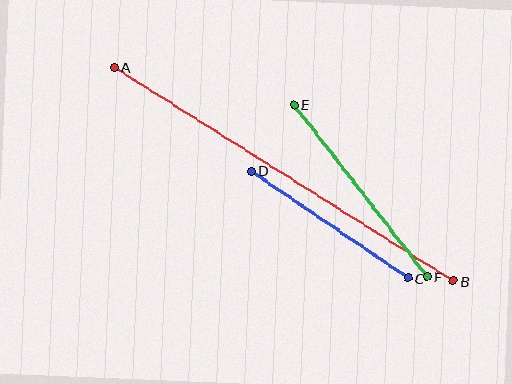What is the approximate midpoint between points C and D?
The midpoint is at approximately (330, 224) pixels.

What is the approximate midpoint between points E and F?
The midpoint is at approximately (360, 191) pixels.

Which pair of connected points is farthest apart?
Points A and B are farthest apart.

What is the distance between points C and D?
The distance is approximately 190 pixels.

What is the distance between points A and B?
The distance is approximately 401 pixels.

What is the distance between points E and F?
The distance is approximately 218 pixels.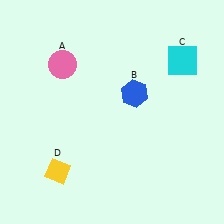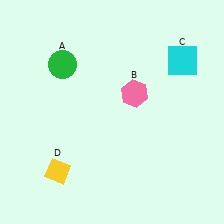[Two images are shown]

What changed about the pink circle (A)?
In Image 1, A is pink. In Image 2, it changed to green.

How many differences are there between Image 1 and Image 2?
There are 2 differences between the two images.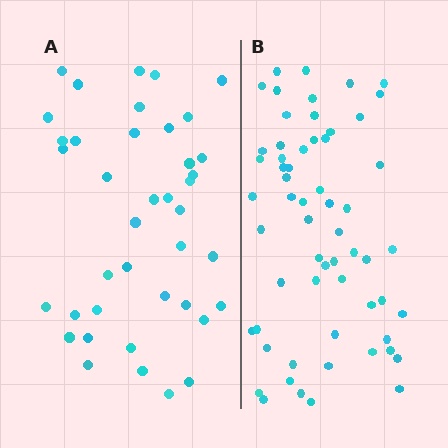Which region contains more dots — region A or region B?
Region B (the right region) has more dots.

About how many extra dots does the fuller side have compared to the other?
Region B has approximately 20 more dots than region A.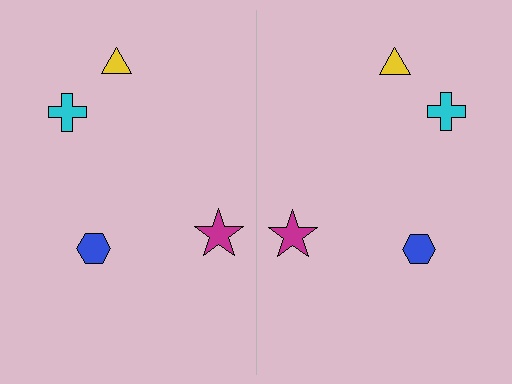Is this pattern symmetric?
Yes, this pattern has bilateral (reflection) symmetry.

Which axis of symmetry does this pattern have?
The pattern has a vertical axis of symmetry running through the center of the image.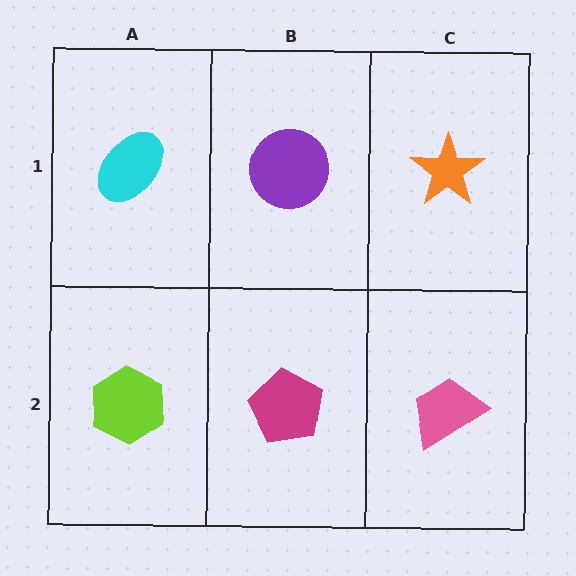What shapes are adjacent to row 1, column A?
A lime hexagon (row 2, column A), a purple circle (row 1, column B).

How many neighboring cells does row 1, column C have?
2.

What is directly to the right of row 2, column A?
A magenta pentagon.